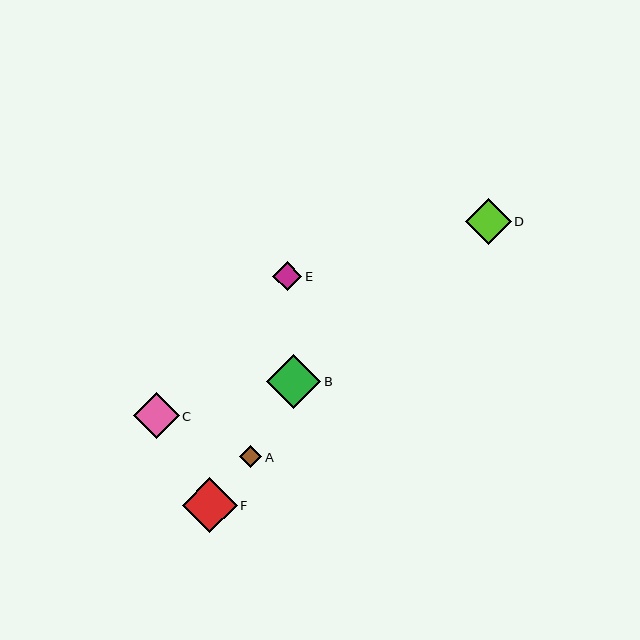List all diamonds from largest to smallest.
From largest to smallest: F, B, C, D, E, A.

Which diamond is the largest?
Diamond F is the largest with a size of approximately 55 pixels.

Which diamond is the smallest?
Diamond A is the smallest with a size of approximately 22 pixels.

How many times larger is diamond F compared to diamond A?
Diamond F is approximately 2.5 times the size of diamond A.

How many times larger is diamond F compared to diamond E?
Diamond F is approximately 1.9 times the size of diamond E.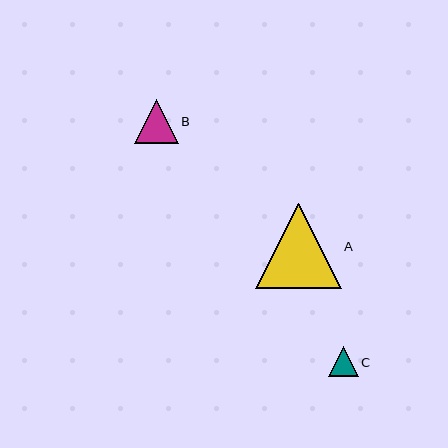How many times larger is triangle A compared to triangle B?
Triangle A is approximately 2.0 times the size of triangle B.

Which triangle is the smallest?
Triangle C is the smallest with a size of approximately 30 pixels.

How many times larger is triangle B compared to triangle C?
Triangle B is approximately 1.5 times the size of triangle C.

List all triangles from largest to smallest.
From largest to smallest: A, B, C.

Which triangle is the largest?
Triangle A is the largest with a size of approximately 86 pixels.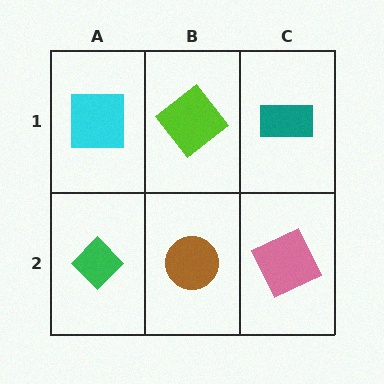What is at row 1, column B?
A lime diamond.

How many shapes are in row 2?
3 shapes.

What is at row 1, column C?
A teal rectangle.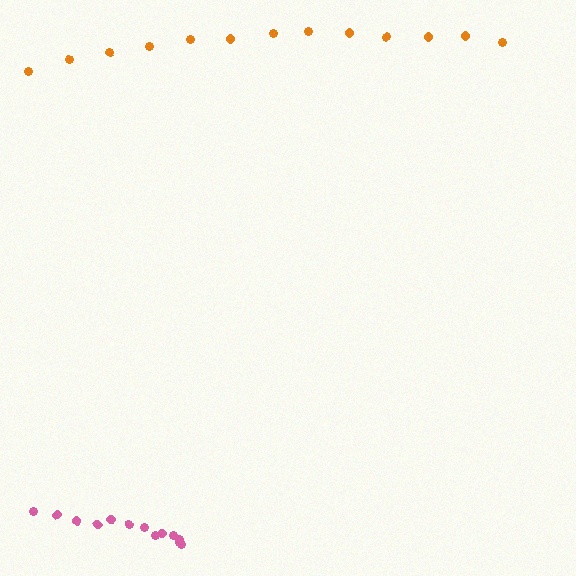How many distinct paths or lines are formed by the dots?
There are 2 distinct paths.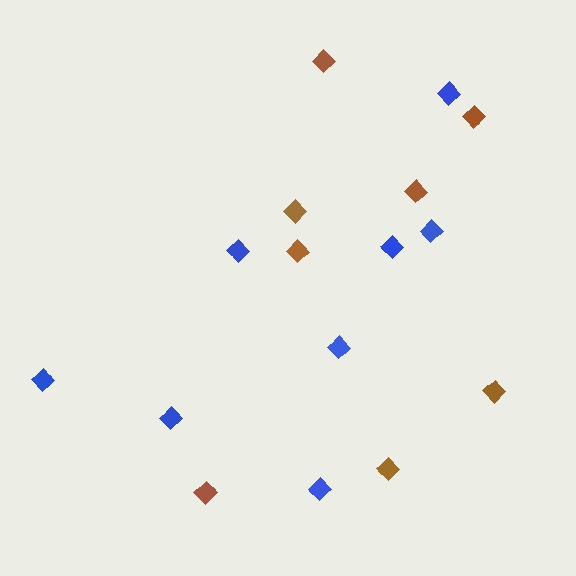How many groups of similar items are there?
There are 2 groups: one group of blue diamonds (8) and one group of brown diamonds (8).